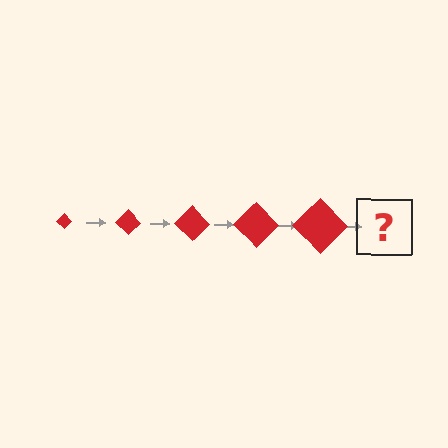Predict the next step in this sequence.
The next step is a red diamond, larger than the previous one.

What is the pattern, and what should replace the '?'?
The pattern is that the diamond gets progressively larger each step. The '?' should be a red diamond, larger than the previous one.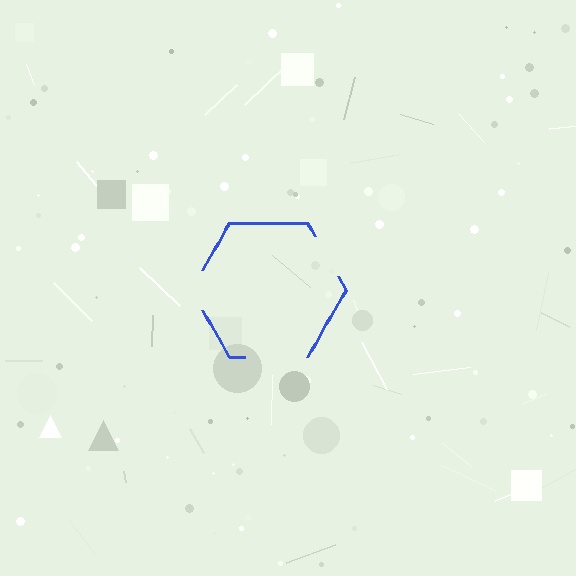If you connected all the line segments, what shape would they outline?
They would outline a hexagon.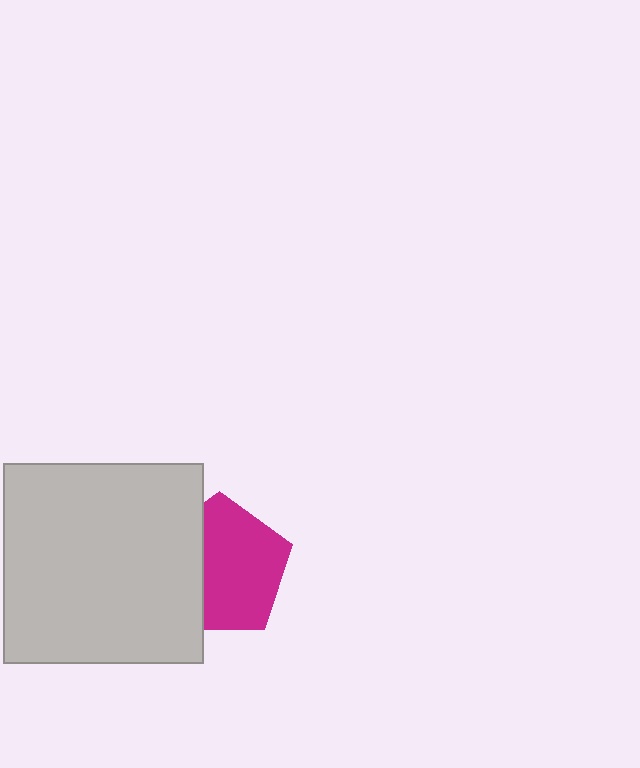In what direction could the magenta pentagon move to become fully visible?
The magenta pentagon could move right. That would shift it out from behind the light gray square entirely.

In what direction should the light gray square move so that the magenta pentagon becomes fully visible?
The light gray square should move left. That is the shortest direction to clear the overlap and leave the magenta pentagon fully visible.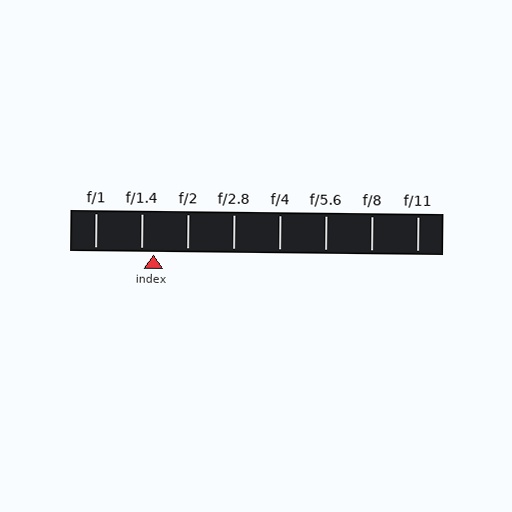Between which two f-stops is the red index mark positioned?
The index mark is between f/1.4 and f/2.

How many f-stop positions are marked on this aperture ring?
There are 8 f-stop positions marked.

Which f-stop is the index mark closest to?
The index mark is closest to f/1.4.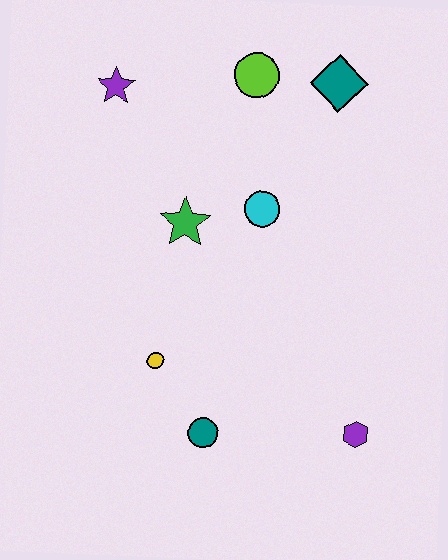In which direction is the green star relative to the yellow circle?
The green star is above the yellow circle.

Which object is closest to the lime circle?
The teal diamond is closest to the lime circle.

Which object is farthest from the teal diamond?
The teal circle is farthest from the teal diamond.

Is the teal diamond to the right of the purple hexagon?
No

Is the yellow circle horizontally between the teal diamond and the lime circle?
No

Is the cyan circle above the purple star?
No